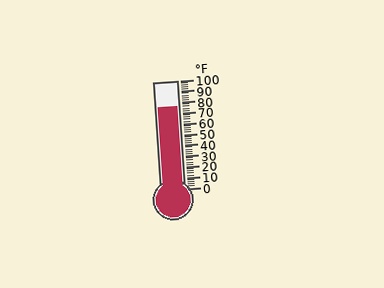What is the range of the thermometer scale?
The thermometer scale ranges from 0°F to 100°F.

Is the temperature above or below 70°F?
The temperature is above 70°F.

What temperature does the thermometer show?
The thermometer shows approximately 76°F.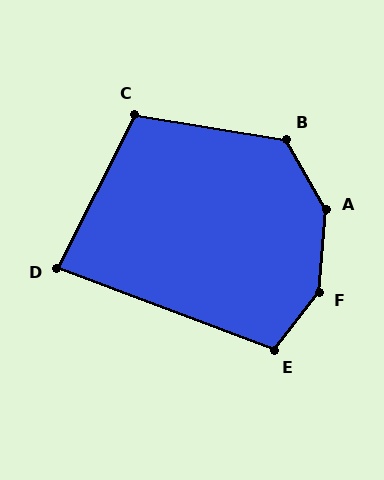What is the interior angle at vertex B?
Approximately 129 degrees (obtuse).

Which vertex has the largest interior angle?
F, at approximately 147 degrees.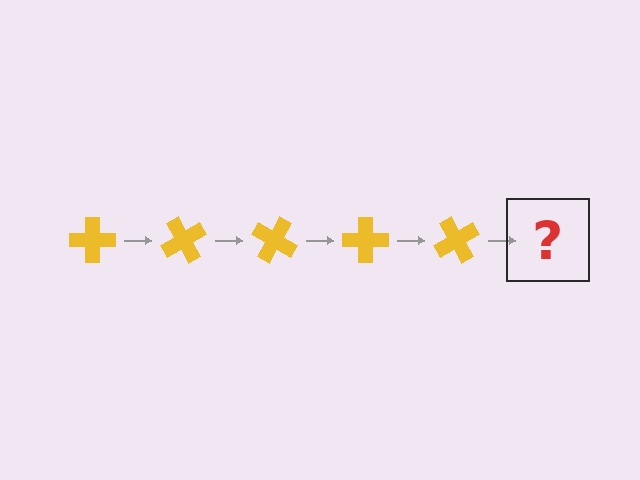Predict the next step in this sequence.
The next step is a yellow cross rotated 300 degrees.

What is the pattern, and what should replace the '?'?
The pattern is that the cross rotates 60 degrees each step. The '?' should be a yellow cross rotated 300 degrees.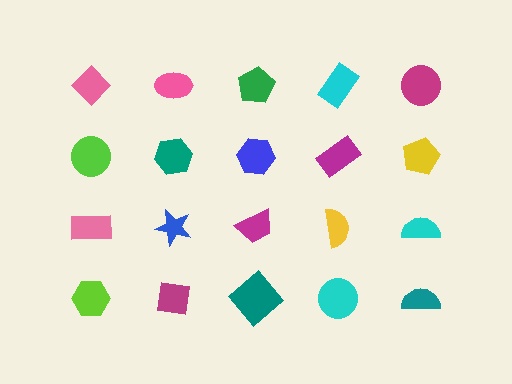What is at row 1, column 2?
A pink ellipse.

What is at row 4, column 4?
A cyan circle.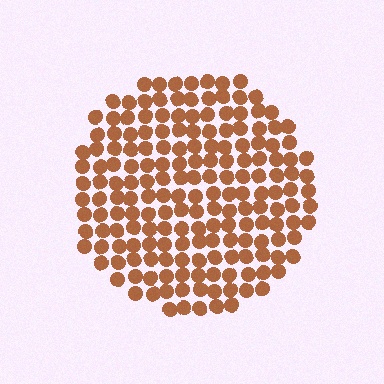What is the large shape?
The large shape is a circle.